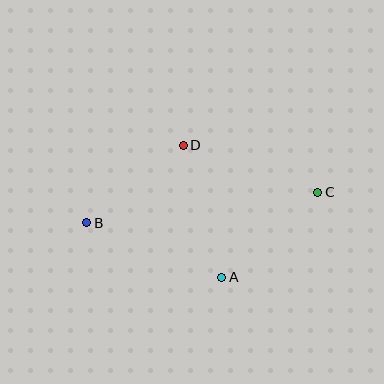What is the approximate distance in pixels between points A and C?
The distance between A and C is approximately 128 pixels.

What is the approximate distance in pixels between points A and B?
The distance between A and B is approximately 146 pixels.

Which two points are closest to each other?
Points B and D are closest to each other.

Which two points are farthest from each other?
Points B and C are farthest from each other.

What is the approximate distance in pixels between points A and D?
The distance between A and D is approximately 137 pixels.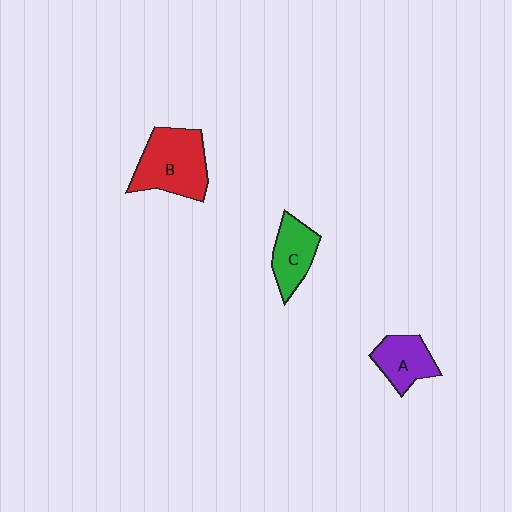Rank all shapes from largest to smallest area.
From largest to smallest: B (red), C (green), A (purple).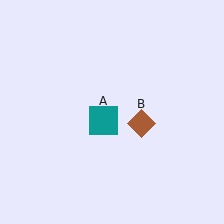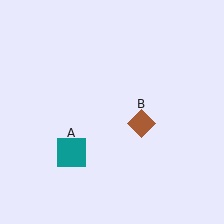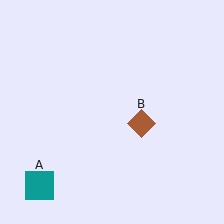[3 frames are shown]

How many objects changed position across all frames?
1 object changed position: teal square (object A).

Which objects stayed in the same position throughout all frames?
Brown diamond (object B) remained stationary.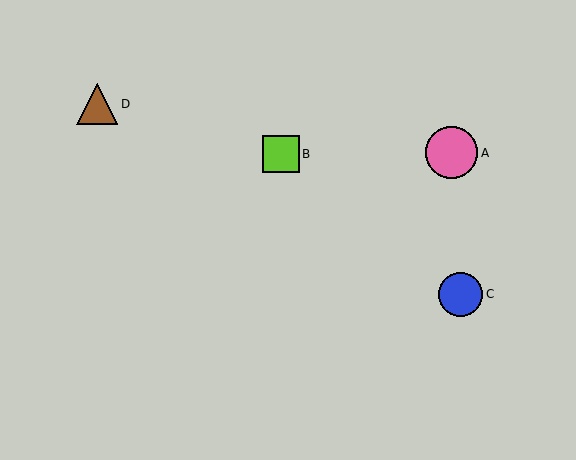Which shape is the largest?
The pink circle (labeled A) is the largest.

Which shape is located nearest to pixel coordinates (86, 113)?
The brown triangle (labeled D) at (97, 104) is nearest to that location.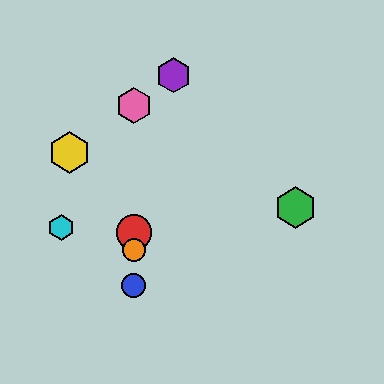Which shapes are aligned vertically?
The red circle, the blue circle, the orange circle, the pink hexagon are aligned vertically.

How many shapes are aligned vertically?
4 shapes (the red circle, the blue circle, the orange circle, the pink hexagon) are aligned vertically.